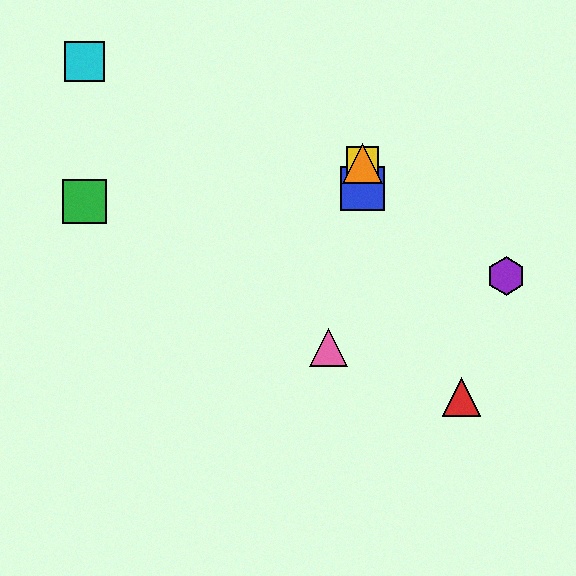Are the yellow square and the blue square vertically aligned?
Yes, both are at x≈363.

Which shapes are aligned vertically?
The blue square, the yellow square, the orange triangle are aligned vertically.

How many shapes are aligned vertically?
3 shapes (the blue square, the yellow square, the orange triangle) are aligned vertically.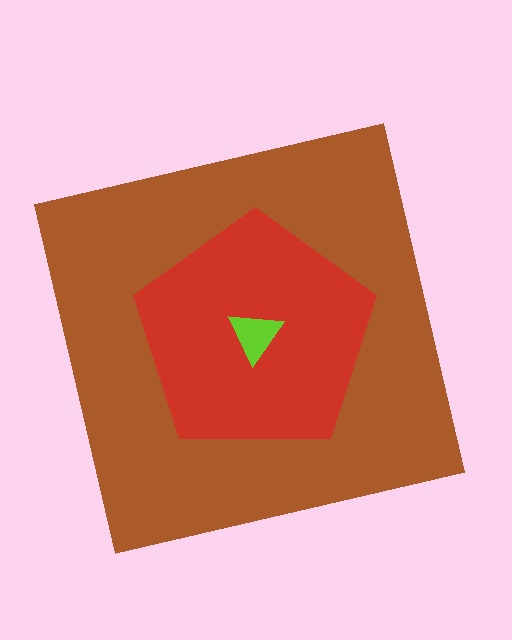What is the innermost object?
The lime triangle.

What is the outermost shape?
The brown square.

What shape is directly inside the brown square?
The red pentagon.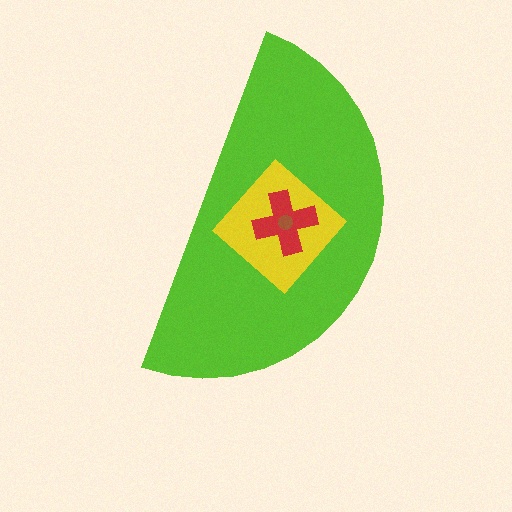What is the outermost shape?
The lime semicircle.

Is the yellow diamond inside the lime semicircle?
Yes.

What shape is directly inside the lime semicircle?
The yellow diamond.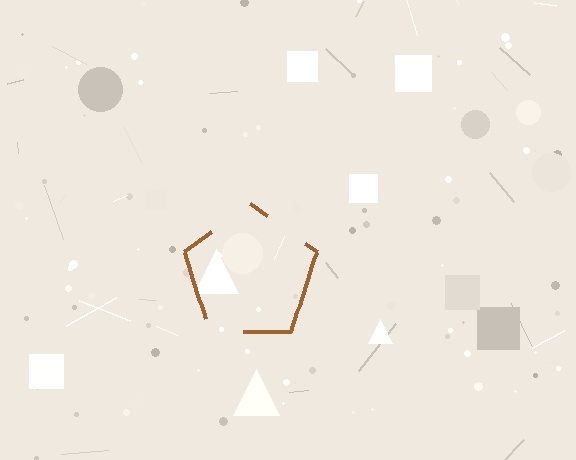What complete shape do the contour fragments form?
The contour fragments form a pentagon.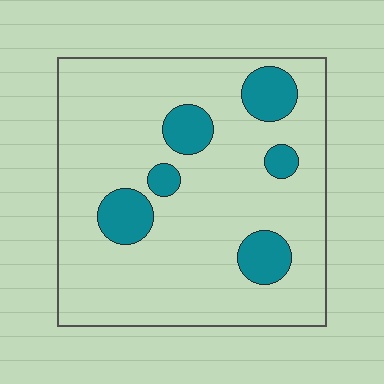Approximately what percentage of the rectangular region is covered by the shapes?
Approximately 15%.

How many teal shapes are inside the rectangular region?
6.